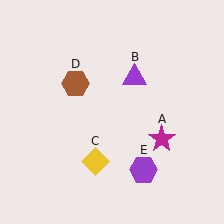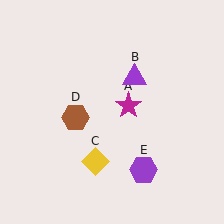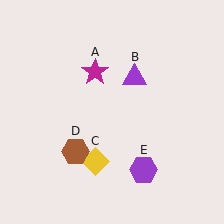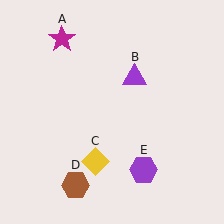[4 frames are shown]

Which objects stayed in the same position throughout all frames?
Purple triangle (object B) and yellow diamond (object C) and purple hexagon (object E) remained stationary.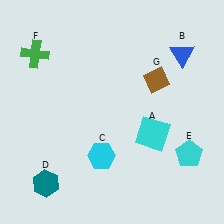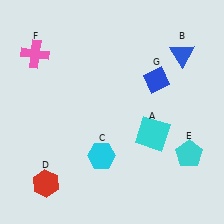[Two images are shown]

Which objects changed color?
D changed from teal to red. F changed from green to pink. G changed from brown to blue.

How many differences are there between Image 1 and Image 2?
There are 3 differences between the two images.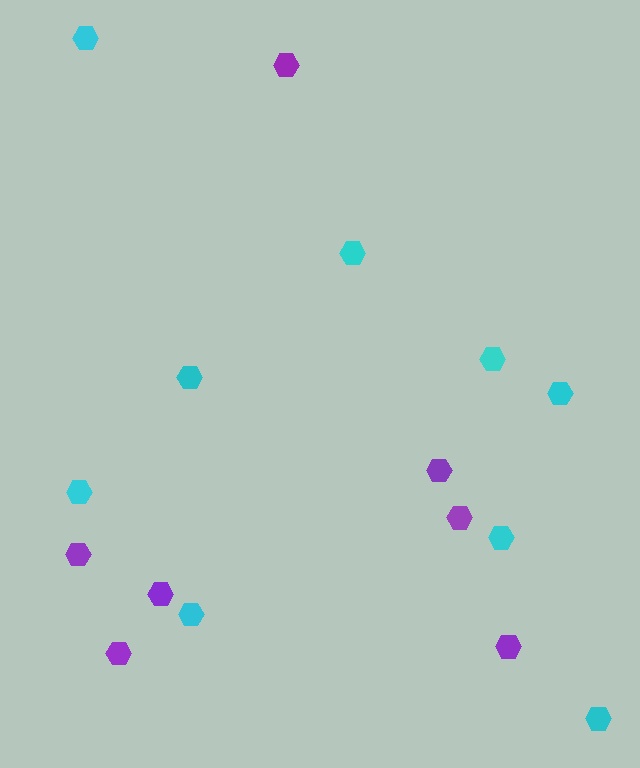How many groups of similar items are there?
There are 2 groups: one group of cyan hexagons (9) and one group of purple hexagons (7).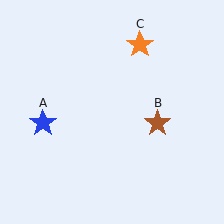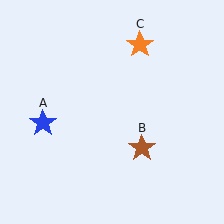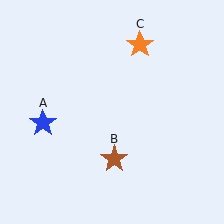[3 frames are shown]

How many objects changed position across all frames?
1 object changed position: brown star (object B).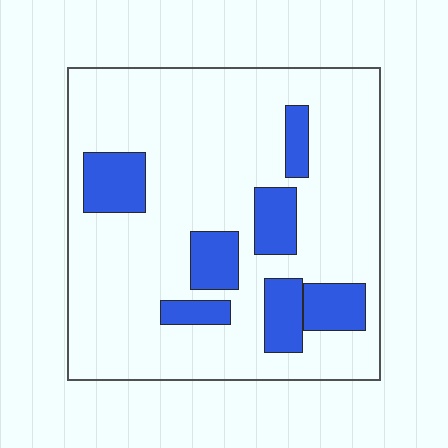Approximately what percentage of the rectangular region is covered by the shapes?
Approximately 20%.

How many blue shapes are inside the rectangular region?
7.